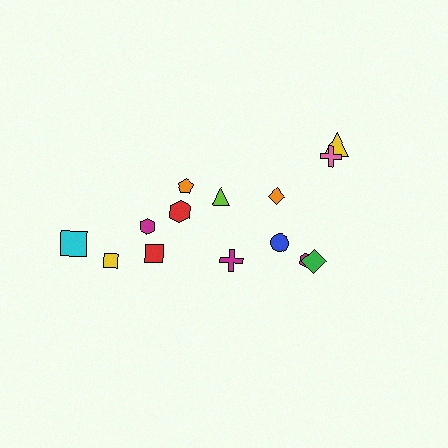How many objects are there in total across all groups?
There are 14 objects.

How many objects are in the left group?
There are 6 objects.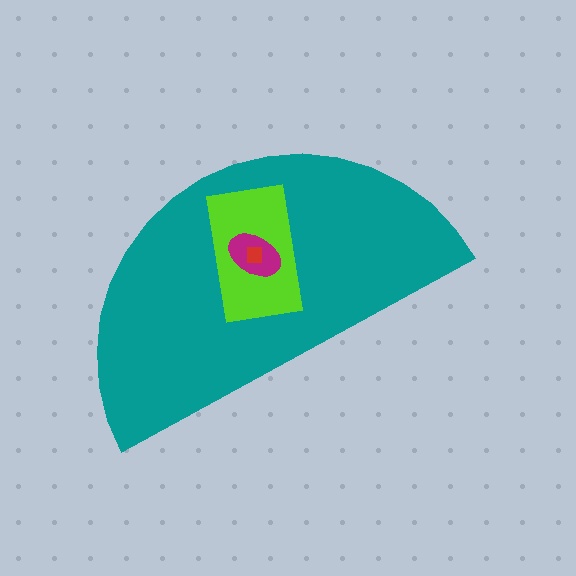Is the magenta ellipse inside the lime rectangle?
Yes.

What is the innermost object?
The red square.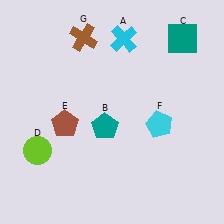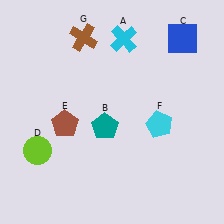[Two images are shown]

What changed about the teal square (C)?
In Image 1, C is teal. In Image 2, it changed to blue.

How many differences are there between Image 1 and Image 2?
There is 1 difference between the two images.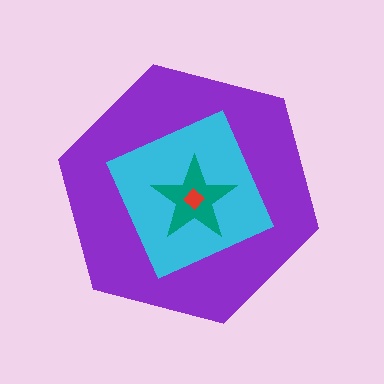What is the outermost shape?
The purple hexagon.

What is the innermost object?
The red diamond.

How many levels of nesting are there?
4.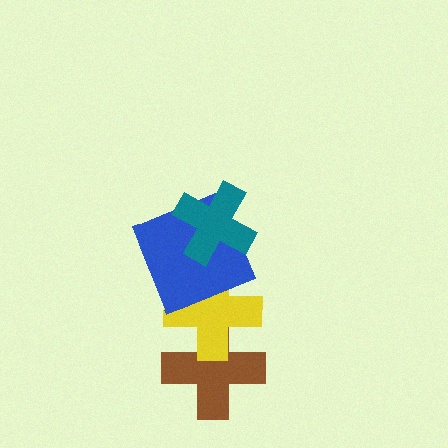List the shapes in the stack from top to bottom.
From top to bottom: the teal cross, the blue square, the yellow cross, the brown cross.